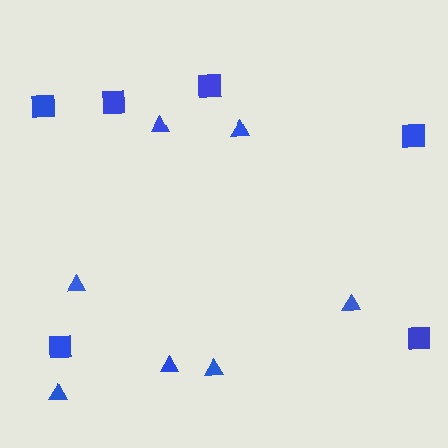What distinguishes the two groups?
There are 2 groups: one group of triangles (7) and one group of squares (6).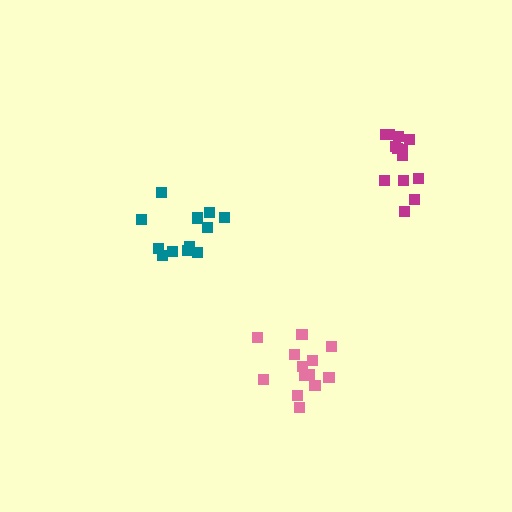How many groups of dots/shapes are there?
There are 3 groups.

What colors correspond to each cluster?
The clusters are colored: pink, magenta, teal.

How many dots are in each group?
Group 1: 13 dots, Group 2: 13 dots, Group 3: 12 dots (38 total).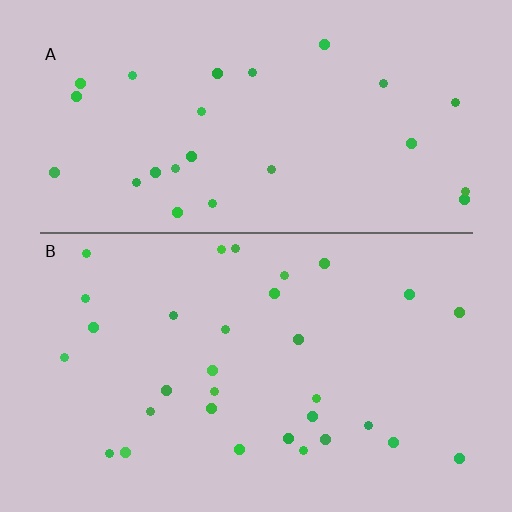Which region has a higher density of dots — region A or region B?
B (the bottom).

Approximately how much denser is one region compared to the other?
Approximately 1.2× — region B over region A.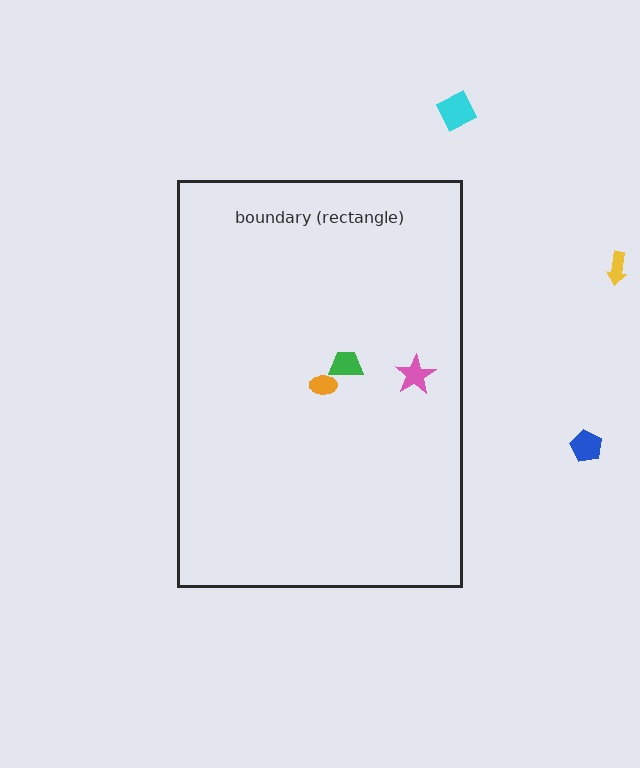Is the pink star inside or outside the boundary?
Inside.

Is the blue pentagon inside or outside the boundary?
Outside.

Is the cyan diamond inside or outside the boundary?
Outside.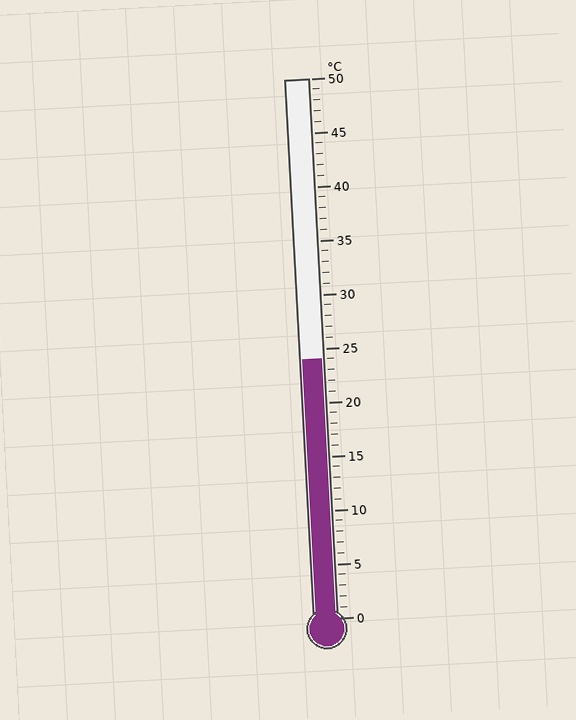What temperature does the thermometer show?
The thermometer shows approximately 24°C.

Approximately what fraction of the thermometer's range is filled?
The thermometer is filled to approximately 50% of its range.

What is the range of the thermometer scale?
The thermometer scale ranges from 0°C to 50°C.